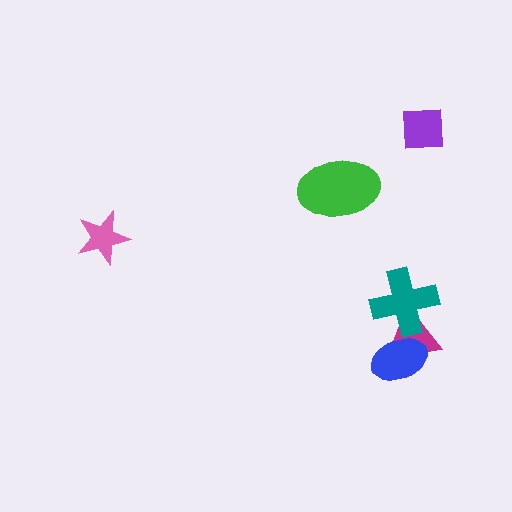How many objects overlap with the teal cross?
1 object overlaps with the teal cross.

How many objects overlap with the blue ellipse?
1 object overlaps with the blue ellipse.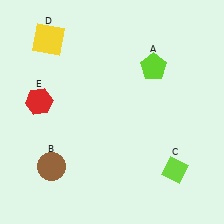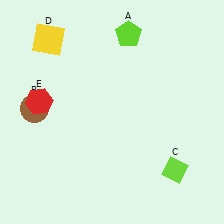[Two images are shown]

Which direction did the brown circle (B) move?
The brown circle (B) moved up.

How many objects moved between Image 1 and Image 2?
2 objects moved between the two images.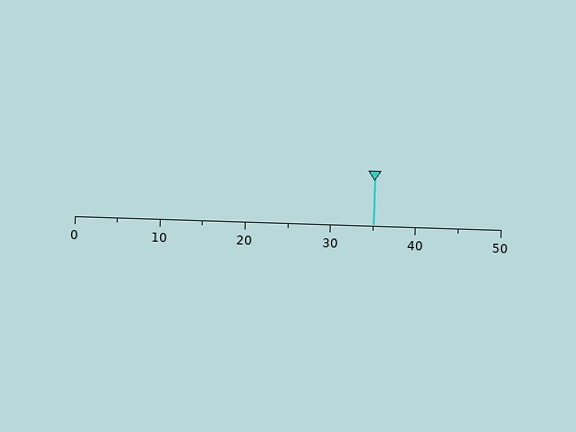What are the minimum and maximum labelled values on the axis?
The axis runs from 0 to 50.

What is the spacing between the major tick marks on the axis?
The major ticks are spaced 10 apart.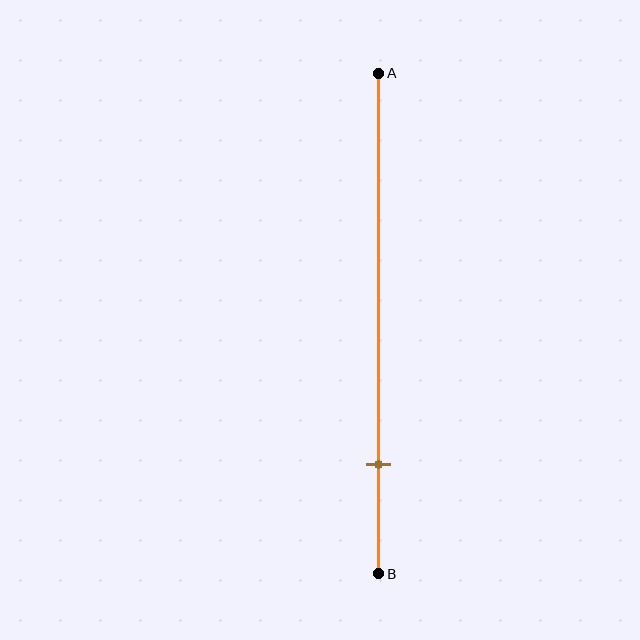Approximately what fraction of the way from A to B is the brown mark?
The brown mark is approximately 80% of the way from A to B.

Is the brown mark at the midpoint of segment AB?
No, the mark is at about 80% from A, not at the 50% midpoint.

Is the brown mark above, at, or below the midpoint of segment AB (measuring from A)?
The brown mark is below the midpoint of segment AB.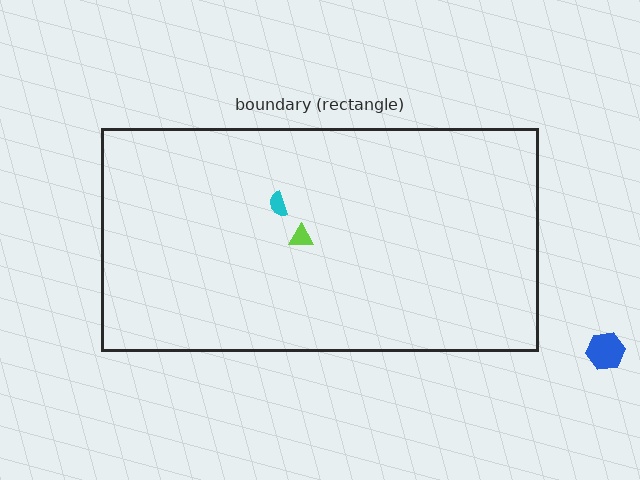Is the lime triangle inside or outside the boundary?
Inside.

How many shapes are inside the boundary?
2 inside, 1 outside.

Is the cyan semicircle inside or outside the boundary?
Inside.